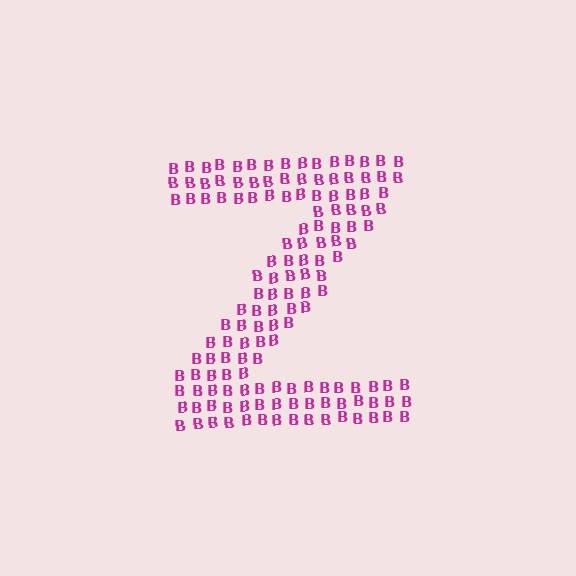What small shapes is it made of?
It is made of small letter B's.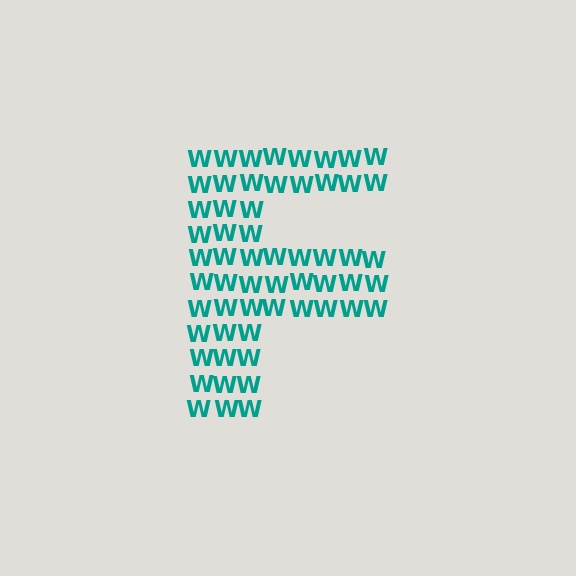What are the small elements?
The small elements are letter W's.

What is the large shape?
The large shape is the letter F.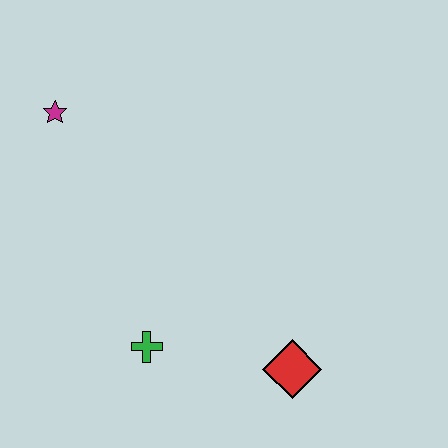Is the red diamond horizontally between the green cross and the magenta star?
No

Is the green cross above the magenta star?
No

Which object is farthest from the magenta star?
The red diamond is farthest from the magenta star.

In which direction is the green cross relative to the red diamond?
The green cross is to the left of the red diamond.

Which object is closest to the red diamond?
The green cross is closest to the red diamond.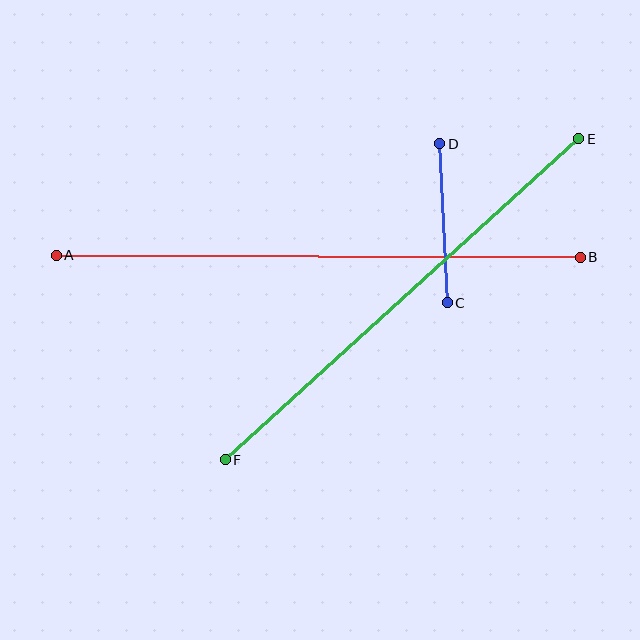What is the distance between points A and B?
The distance is approximately 524 pixels.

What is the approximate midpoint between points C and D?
The midpoint is at approximately (444, 223) pixels.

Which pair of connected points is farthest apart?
Points A and B are farthest apart.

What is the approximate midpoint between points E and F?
The midpoint is at approximately (402, 299) pixels.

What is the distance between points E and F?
The distance is approximately 477 pixels.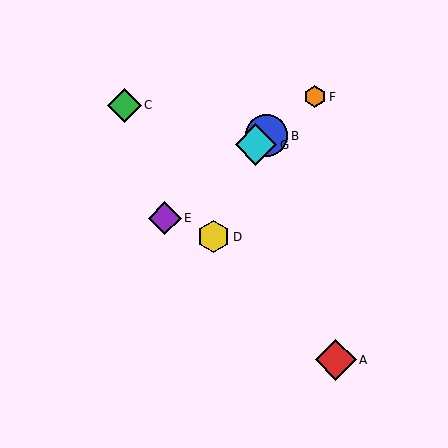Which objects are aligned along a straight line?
Objects B, E, F, G are aligned along a straight line.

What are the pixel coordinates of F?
Object F is at (315, 97).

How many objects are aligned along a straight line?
4 objects (B, E, F, G) are aligned along a straight line.